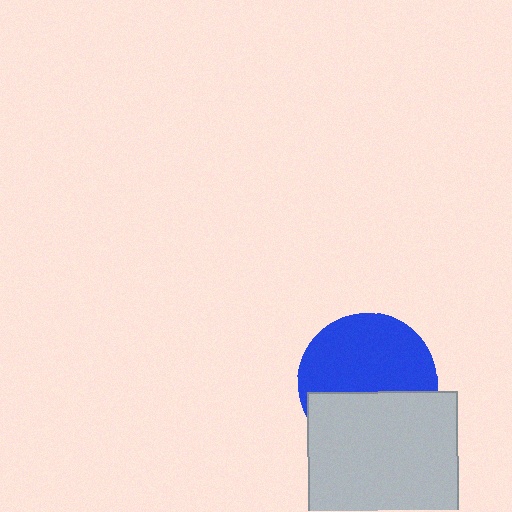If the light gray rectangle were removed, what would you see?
You would see the complete blue circle.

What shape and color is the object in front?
The object in front is a light gray rectangle.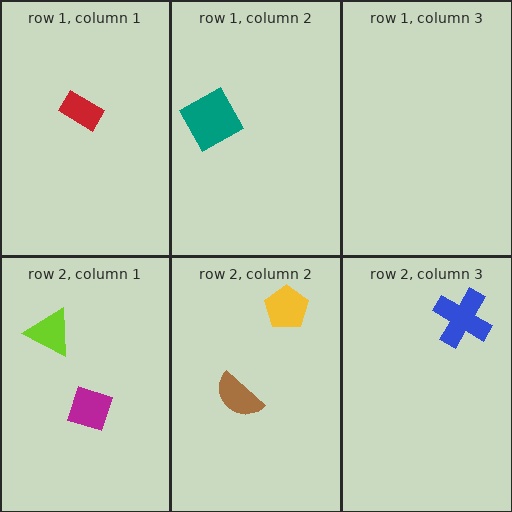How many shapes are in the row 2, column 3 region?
1.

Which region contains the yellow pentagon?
The row 2, column 2 region.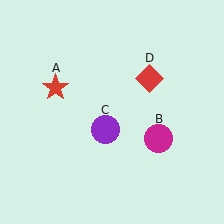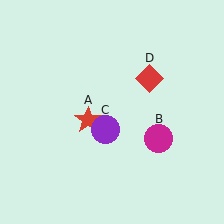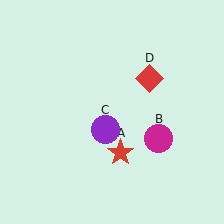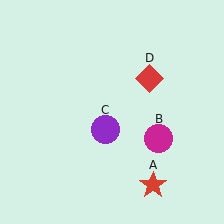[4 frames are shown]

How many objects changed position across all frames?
1 object changed position: red star (object A).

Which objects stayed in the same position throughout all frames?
Magenta circle (object B) and purple circle (object C) and red diamond (object D) remained stationary.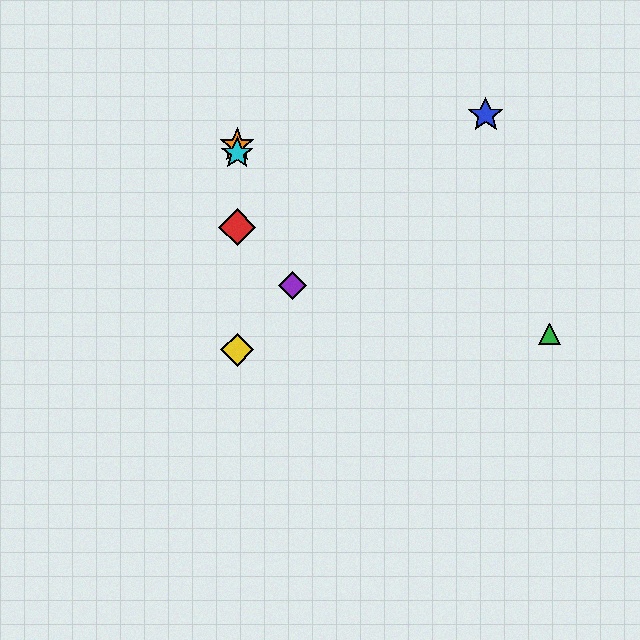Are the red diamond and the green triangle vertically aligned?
No, the red diamond is at x≈237 and the green triangle is at x≈549.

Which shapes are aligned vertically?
The red diamond, the yellow diamond, the orange star, the cyan star are aligned vertically.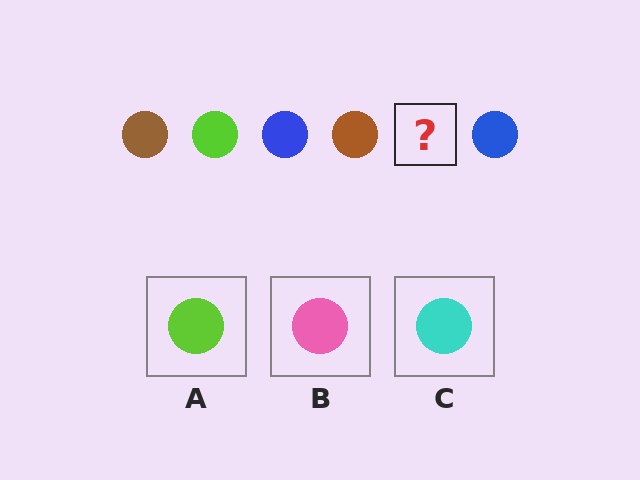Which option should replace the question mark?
Option A.